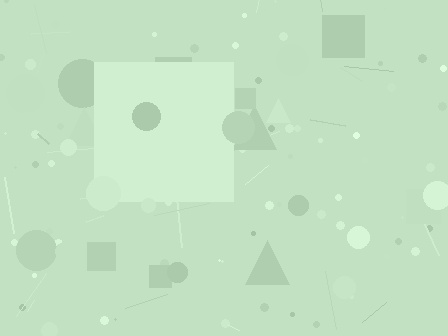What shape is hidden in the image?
A square is hidden in the image.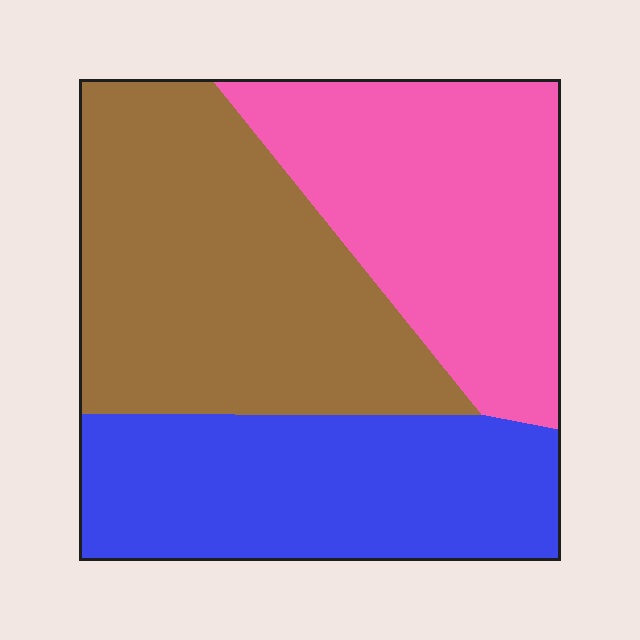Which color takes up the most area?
Brown, at roughly 40%.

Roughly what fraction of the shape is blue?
Blue takes up between a quarter and a half of the shape.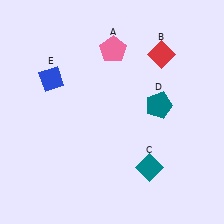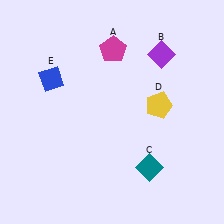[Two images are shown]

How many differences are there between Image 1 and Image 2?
There are 3 differences between the two images.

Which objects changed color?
A changed from pink to magenta. B changed from red to purple. D changed from teal to yellow.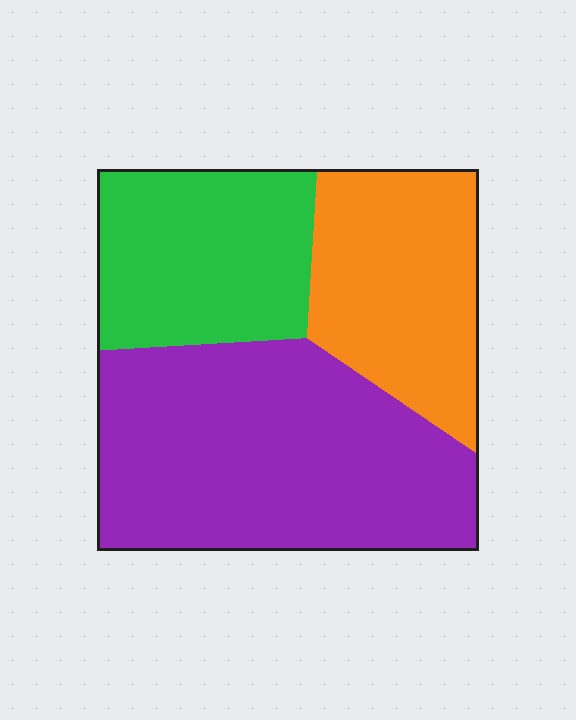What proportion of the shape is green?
Green covers around 25% of the shape.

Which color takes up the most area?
Purple, at roughly 50%.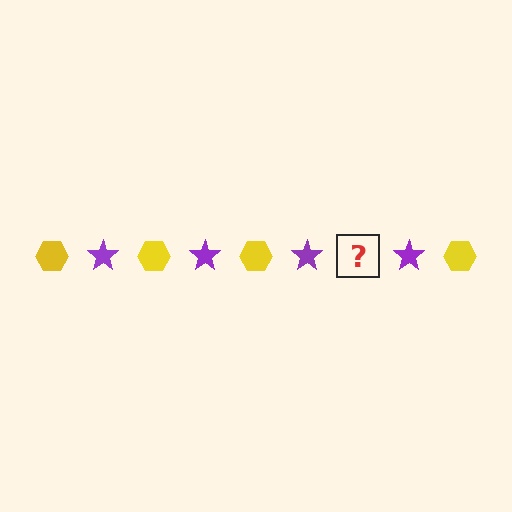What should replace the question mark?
The question mark should be replaced with a yellow hexagon.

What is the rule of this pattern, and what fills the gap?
The rule is that the pattern alternates between yellow hexagon and purple star. The gap should be filled with a yellow hexagon.